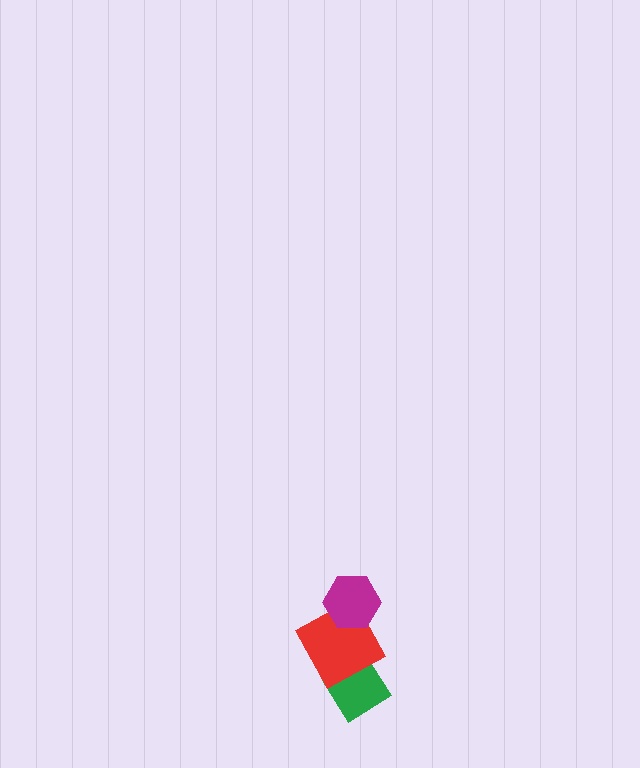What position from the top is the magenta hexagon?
The magenta hexagon is 1st from the top.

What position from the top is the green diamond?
The green diamond is 3rd from the top.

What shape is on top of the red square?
The magenta hexagon is on top of the red square.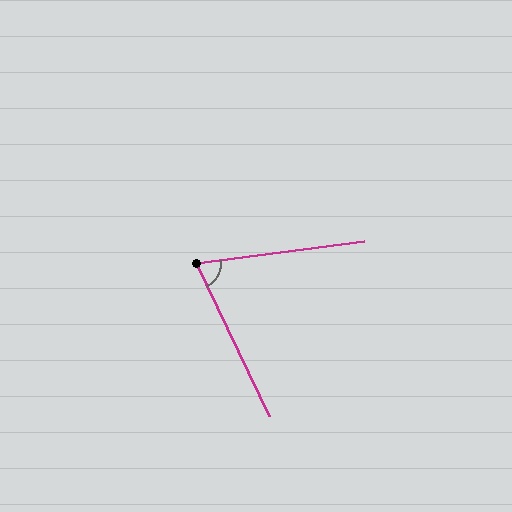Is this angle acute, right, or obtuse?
It is acute.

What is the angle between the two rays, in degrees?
Approximately 72 degrees.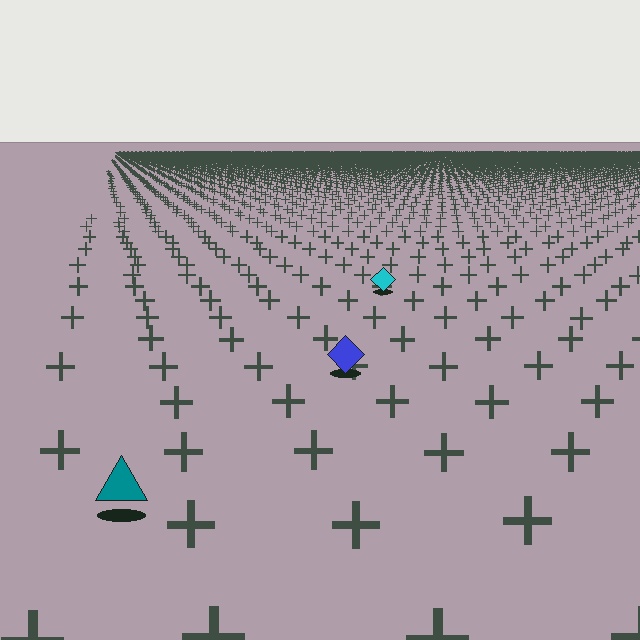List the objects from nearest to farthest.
From nearest to farthest: the teal triangle, the blue diamond, the cyan diamond.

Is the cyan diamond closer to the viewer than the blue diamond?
No. The blue diamond is closer — you can tell from the texture gradient: the ground texture is coarser near it.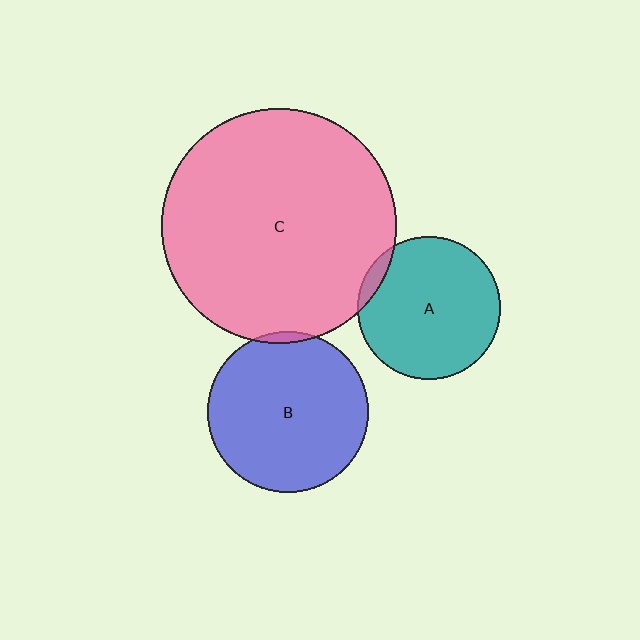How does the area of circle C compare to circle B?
Approximately 2.1 times.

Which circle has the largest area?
Circle C (pink).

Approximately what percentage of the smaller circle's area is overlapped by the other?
Approximately 5%.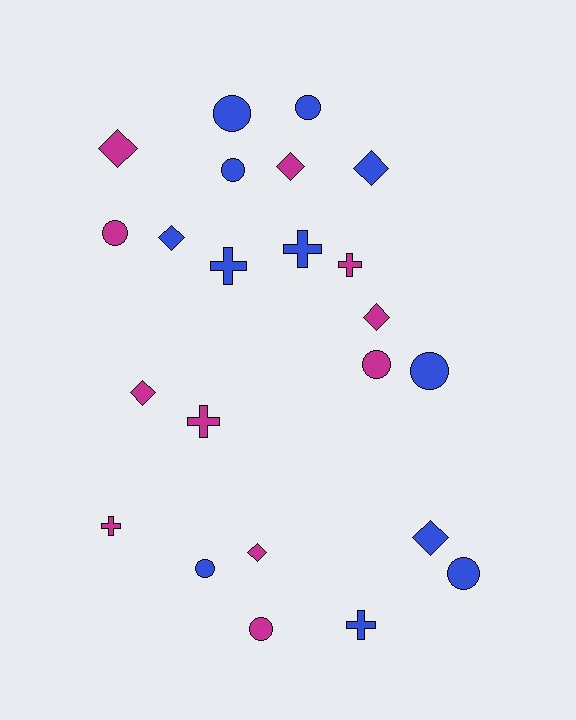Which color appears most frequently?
Blue, with 12 objects.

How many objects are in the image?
There are 23 objects.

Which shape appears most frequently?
Circle, with 9 objects.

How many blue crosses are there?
There are 3 blue crosses.